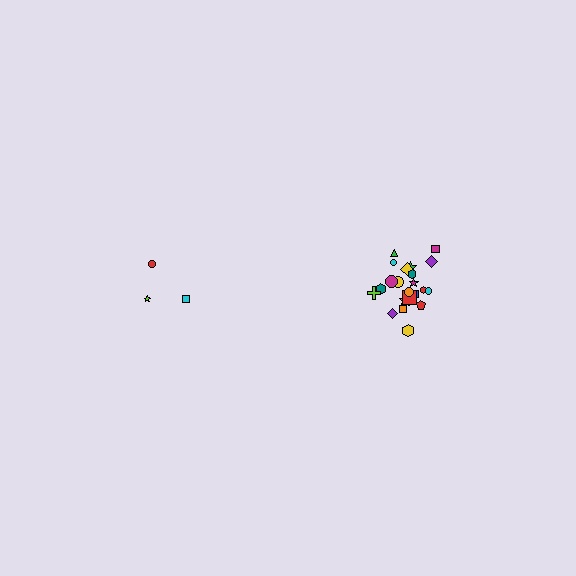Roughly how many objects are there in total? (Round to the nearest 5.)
Roughly 25 objects in total.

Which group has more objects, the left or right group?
The right group.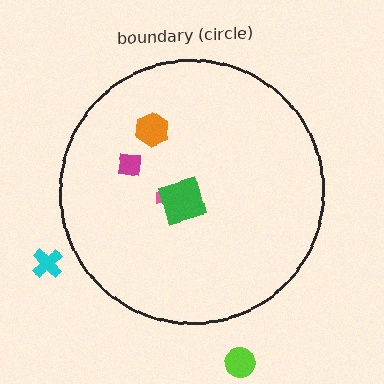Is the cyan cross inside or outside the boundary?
Outside.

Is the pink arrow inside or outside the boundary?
Inside.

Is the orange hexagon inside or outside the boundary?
Inside.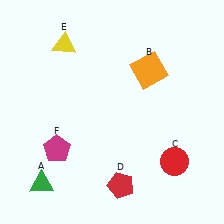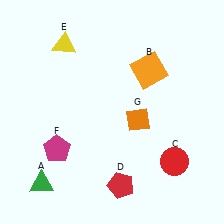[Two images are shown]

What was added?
An orange diamond (G) was added in Image 2.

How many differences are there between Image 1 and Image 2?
There is 1 difference between the two images.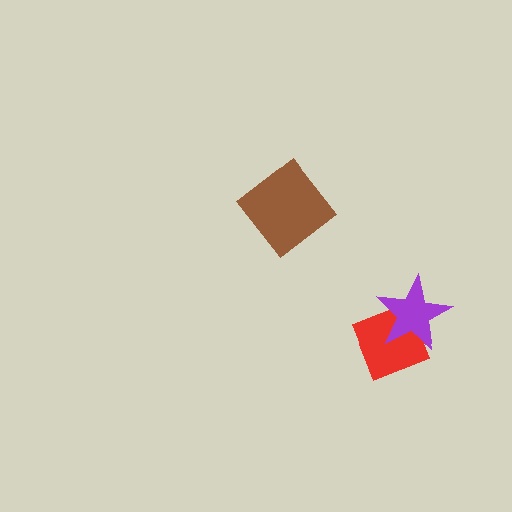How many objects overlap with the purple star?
1 object overlaps with the purple star.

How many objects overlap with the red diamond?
1 object overlaps with the red diamond.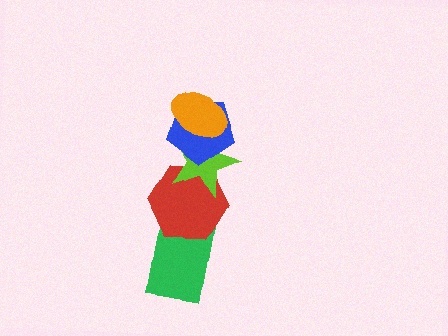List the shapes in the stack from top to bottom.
From top to bottom: the orange ellipse, the blue pentagon, the lime star, the red hexagon, the green rectangle.